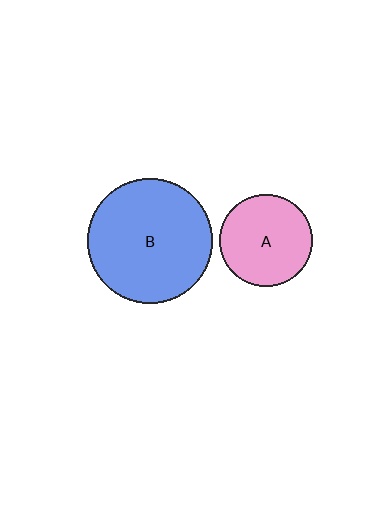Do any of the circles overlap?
No, none of the circles overlap.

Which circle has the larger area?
Circle B (blue).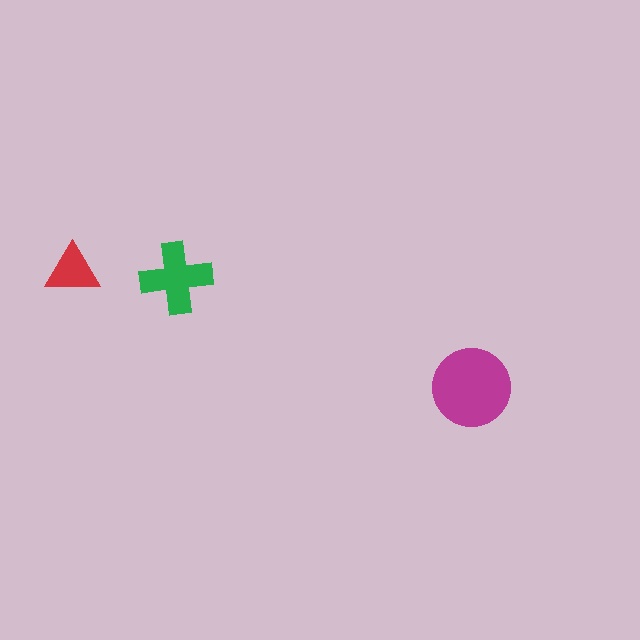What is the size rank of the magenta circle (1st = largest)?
1st.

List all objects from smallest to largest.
The red triangle, the green cross, the magenta circle.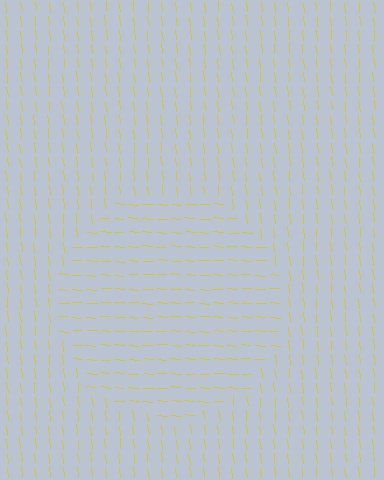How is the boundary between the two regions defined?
The boundary is defined purely by a change in line orientation (approximately 80 degrees difference). All lines are the same color and thickness.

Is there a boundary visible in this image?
Yes, there is a texture boundary formed by a change in line orientation.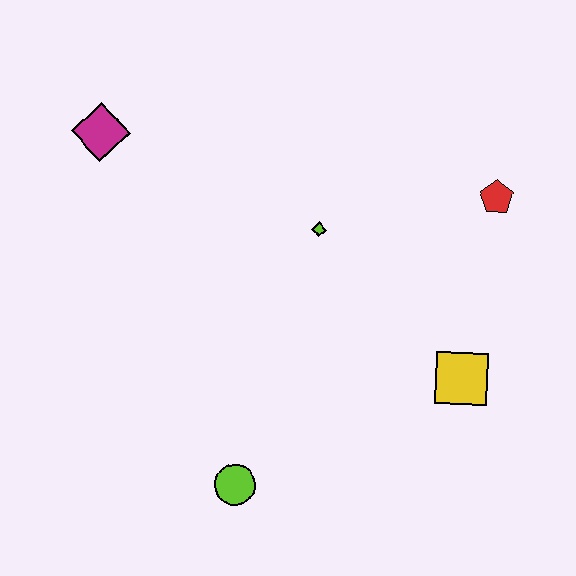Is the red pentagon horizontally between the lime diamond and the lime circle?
No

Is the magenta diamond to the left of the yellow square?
Yes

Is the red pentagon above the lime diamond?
Yes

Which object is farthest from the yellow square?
The magenta diamond is farthest from the yellow square.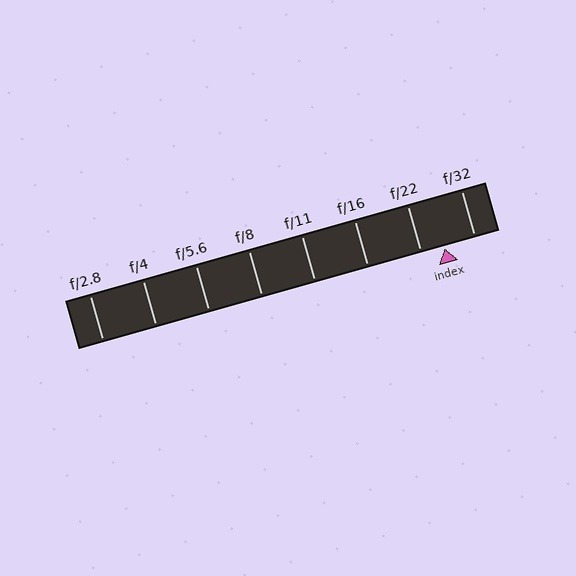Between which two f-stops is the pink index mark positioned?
The index mark is between f/22 and f/32.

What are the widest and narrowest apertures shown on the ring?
The widest aperture shown is f/2.8 and the narrowest is f/32.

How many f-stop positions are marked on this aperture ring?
There are 8 f-stop positions marked.